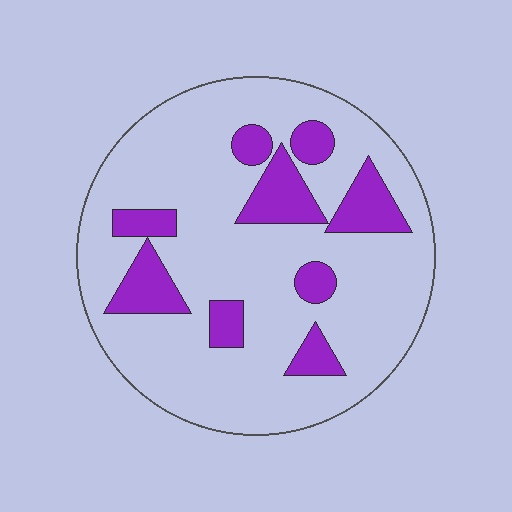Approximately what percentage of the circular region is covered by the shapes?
Approximately 20%.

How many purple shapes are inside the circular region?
9.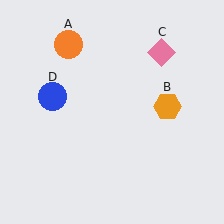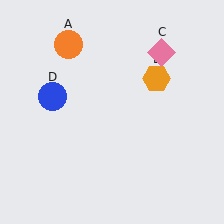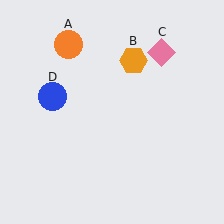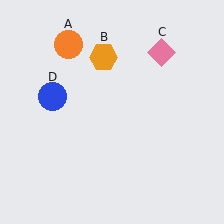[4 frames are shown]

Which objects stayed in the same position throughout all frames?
Orange circle (object A) and pink diamond (object C) and blue circle (object D) remained stationary.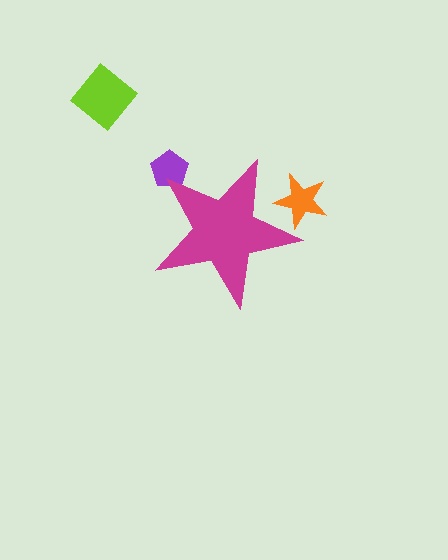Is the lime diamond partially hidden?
No, the lime diamond is fully visible.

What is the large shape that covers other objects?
A magenta star.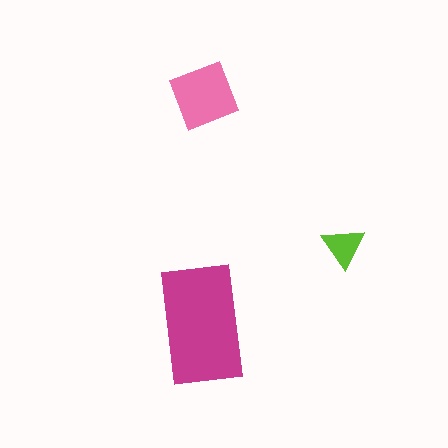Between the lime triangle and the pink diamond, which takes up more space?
The pink diamond.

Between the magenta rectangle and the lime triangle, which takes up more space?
The magenta rectangle.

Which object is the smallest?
The lime triangle.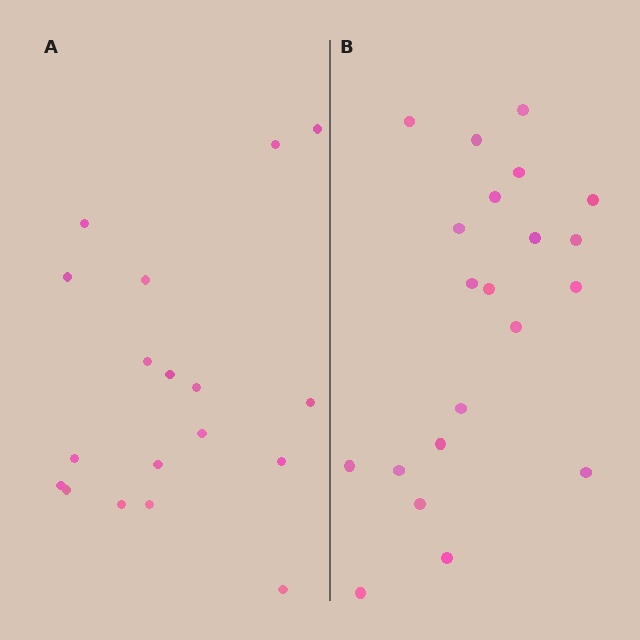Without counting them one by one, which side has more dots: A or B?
Region B (the right region) has more dots.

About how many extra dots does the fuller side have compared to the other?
Region B has just a few more — roughly 2 or 3 more dots than region A.